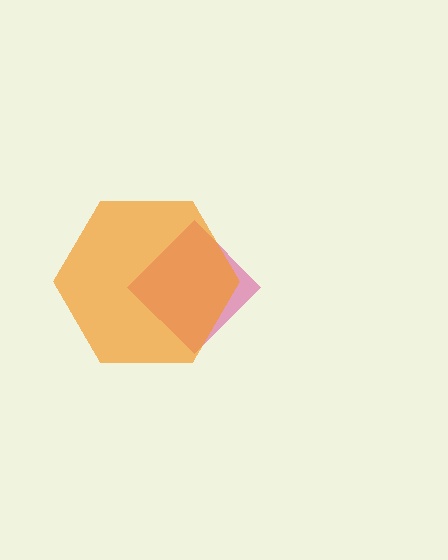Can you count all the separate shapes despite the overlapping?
Yes, there are 2 separate shapes.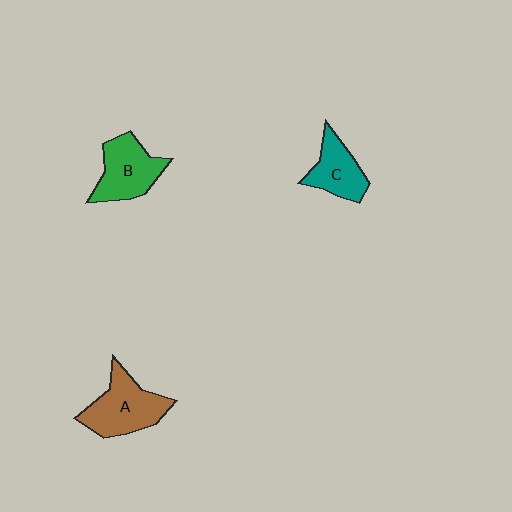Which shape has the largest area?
Shape A (brown).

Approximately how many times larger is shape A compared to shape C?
Approximately 1.4 times.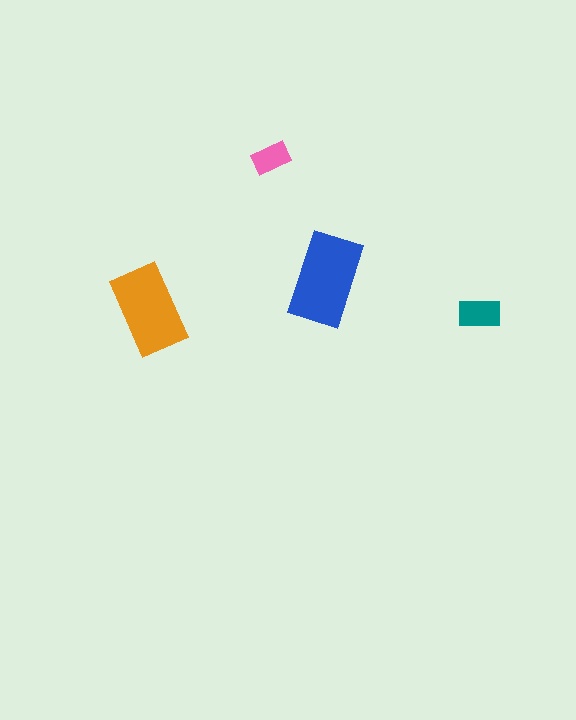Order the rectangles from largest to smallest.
the blue one, the orange one, the teal one, the pink one.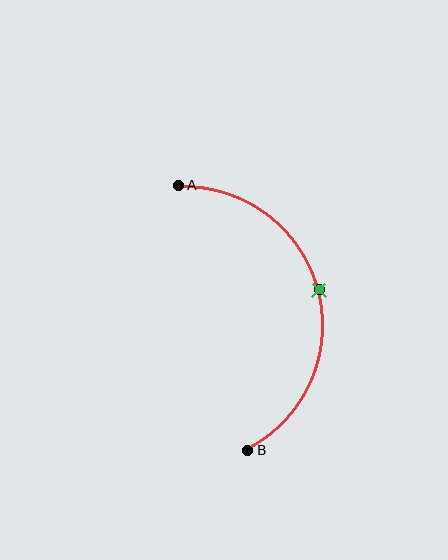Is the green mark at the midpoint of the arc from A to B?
Yes. The green mark lies on the arc at equal arc-length from both A and B — it is the arc midpoint.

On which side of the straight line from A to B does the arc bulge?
The arc bulges to the right of the straight line connecting A and B.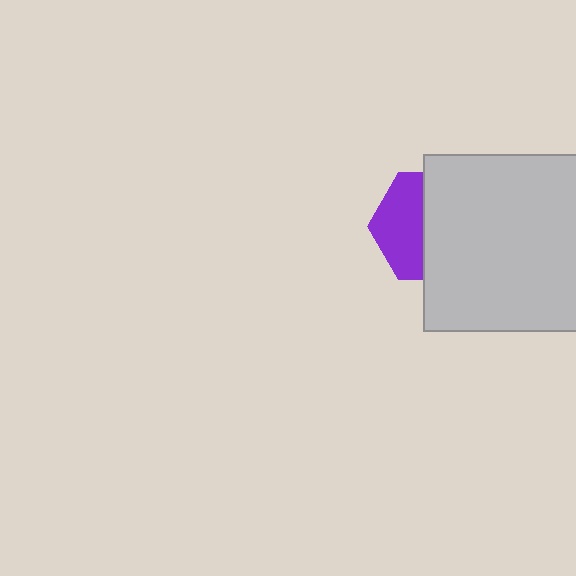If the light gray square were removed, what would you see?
You would see the complete purple hexagon.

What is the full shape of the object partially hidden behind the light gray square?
The partially hidden object is a purple hexagon.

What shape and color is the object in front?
The object in front is a light gray square.